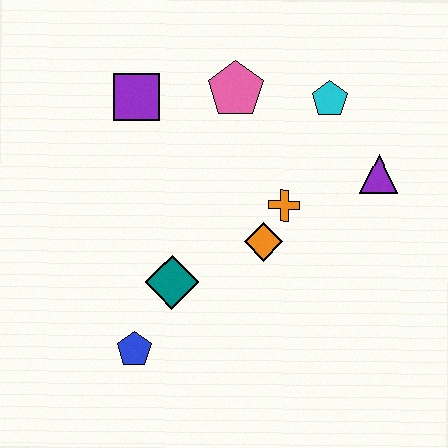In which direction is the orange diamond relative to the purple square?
The orange diamond is below the purple square.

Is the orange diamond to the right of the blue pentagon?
Yes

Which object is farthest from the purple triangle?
The blue pentagon is farthest from the purple triangle.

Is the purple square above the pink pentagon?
No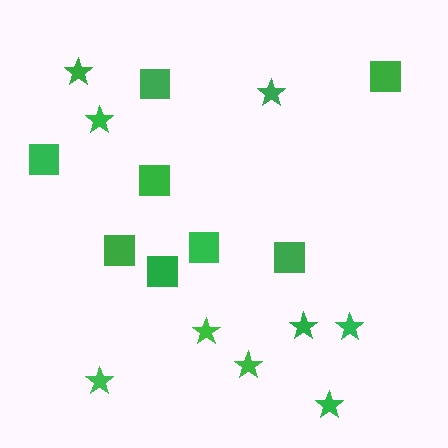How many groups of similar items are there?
There are 2 groups: one group of stars (9) and one group of squares (8).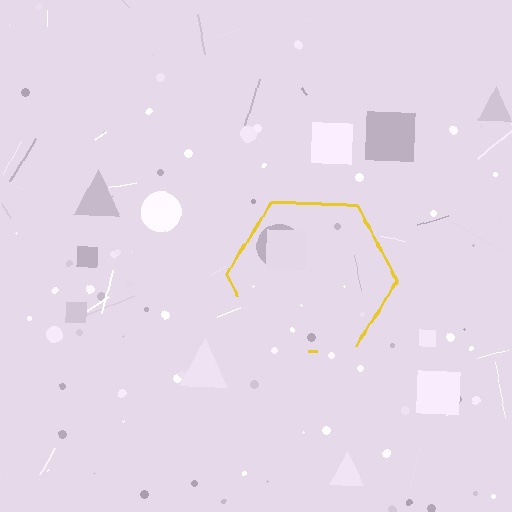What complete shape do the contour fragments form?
The contour fragments form a hexagon.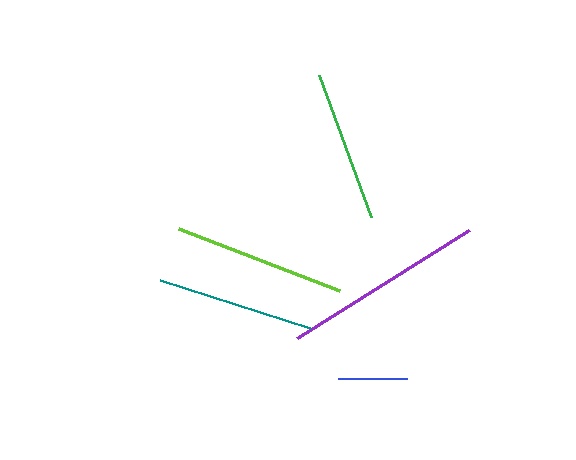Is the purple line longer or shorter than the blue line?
The purple line is longer than the blue line.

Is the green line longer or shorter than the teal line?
The teal line is longer than the green line.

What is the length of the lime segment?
The lime segment is approximately 173 pixels long.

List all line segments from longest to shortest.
From longest to shortest: purple, lime, teal, green, blue.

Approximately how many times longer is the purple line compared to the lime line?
The purple line is approximately 1.2 times the length of the lime line.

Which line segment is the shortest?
The blue line is the shortest at approximately 70 pixels.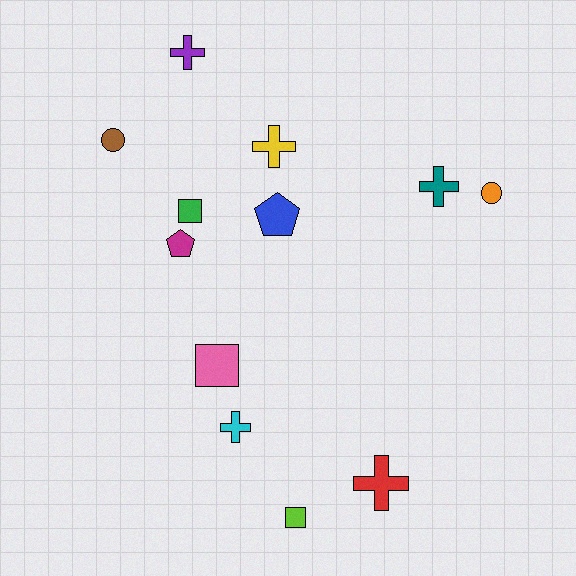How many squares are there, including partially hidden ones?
There are 3 squares.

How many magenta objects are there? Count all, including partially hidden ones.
There is 1 magenta object.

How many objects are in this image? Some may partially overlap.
There are 12 objects.